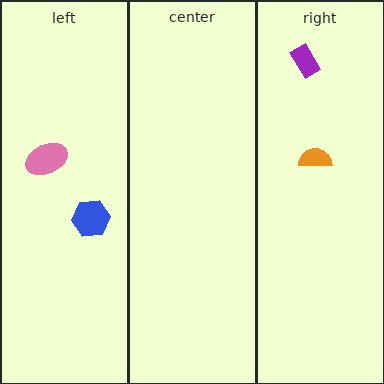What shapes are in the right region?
The purple rectangle, the orange semicircle.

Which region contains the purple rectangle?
The right region.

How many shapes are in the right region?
2.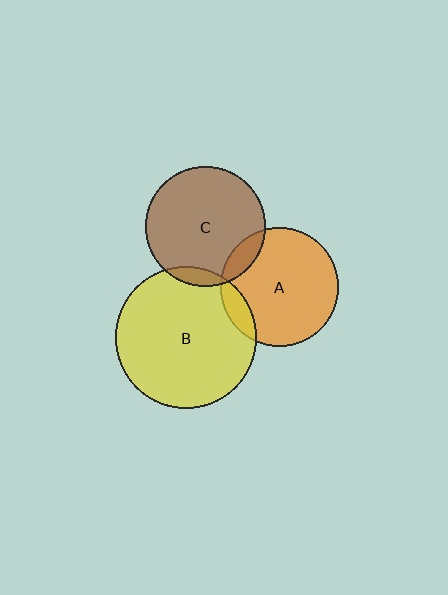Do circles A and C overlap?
Yes.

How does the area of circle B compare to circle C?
Approximately 1.4 times.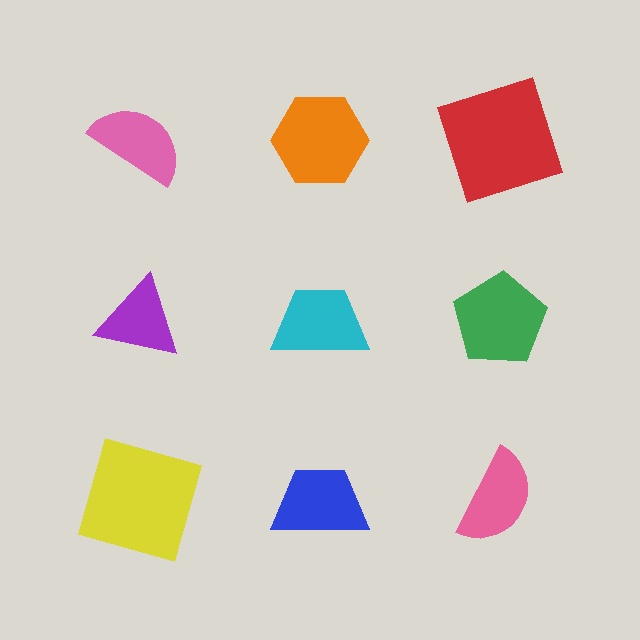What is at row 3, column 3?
A pink semicircle.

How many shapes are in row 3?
3 shapes.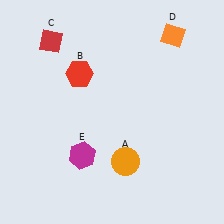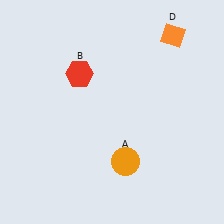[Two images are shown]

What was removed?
The red diamond (C), the magenta hexagon (E) were removed in Image 2.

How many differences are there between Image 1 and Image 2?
There are 2 differences between the two images.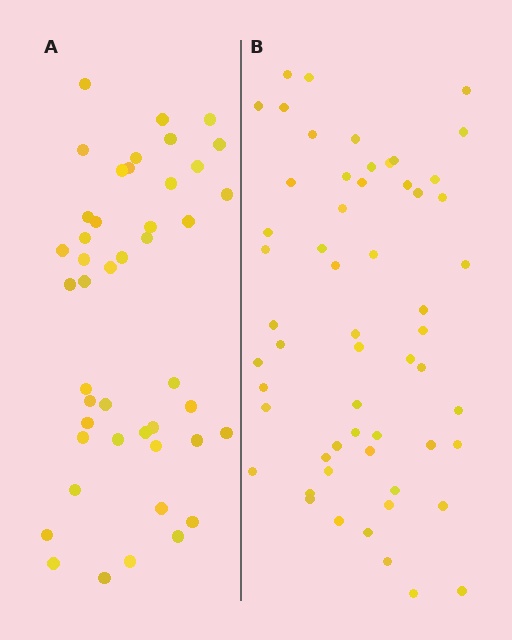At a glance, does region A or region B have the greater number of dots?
Region B (the right region) has more dots.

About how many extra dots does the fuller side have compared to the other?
Region B has roughly 12 or so more dots than region A.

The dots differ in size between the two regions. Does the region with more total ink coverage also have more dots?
No. Region A has more total ink coverage because its dots are larger, but region B actually contains more individual dots. Total area can be misleading — the number of items is what matters here.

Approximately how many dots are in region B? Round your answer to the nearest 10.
About 60 dots. (The exact count is 57, which rounds to 60.)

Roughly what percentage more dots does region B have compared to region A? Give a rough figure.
About 25% more.